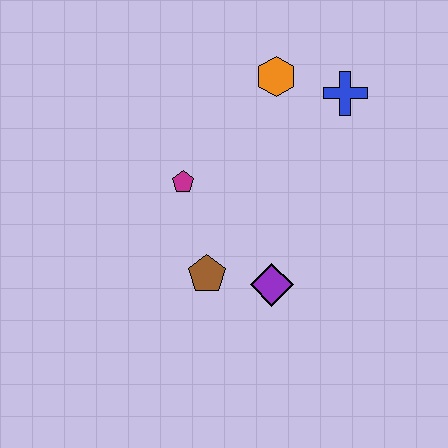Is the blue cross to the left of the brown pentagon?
No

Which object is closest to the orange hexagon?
The blue cross is closest to the orange hexagon.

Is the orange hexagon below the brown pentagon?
No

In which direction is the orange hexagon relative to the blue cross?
The orange hexagon is to the left of the blue cross.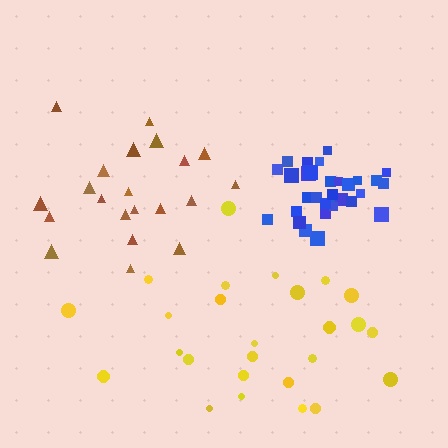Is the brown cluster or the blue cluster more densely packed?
Blue.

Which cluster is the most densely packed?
Blue.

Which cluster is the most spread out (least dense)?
Yellow.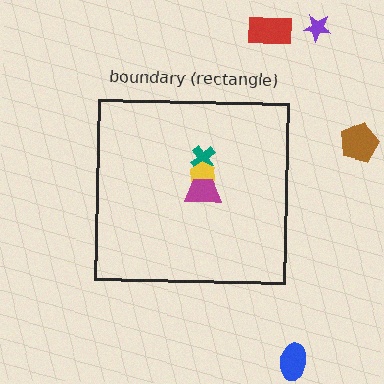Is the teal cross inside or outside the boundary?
Inside.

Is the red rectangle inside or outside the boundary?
Outside.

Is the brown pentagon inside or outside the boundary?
Outside.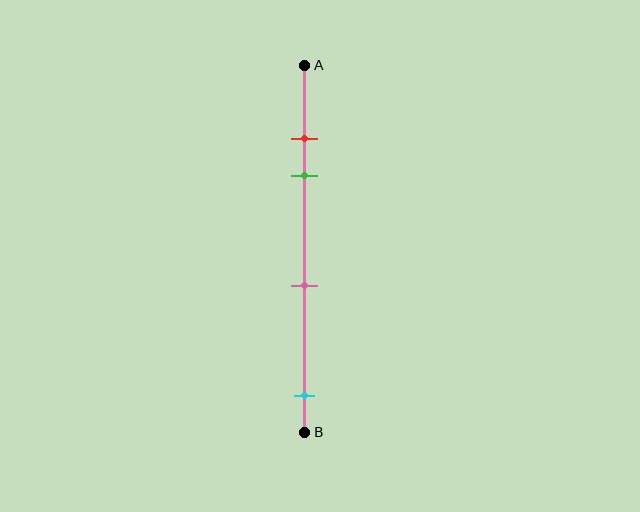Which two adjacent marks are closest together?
The red and green marks are the closest adjacent pair.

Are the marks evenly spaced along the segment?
No, the marks are not evenly spaced.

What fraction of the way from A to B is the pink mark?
The pink mark is approximately 60% (0.6) of the way from A to B.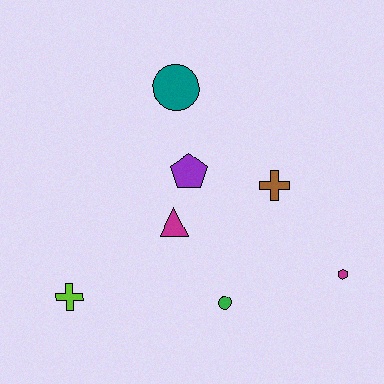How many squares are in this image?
There are no squares.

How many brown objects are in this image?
There is 1 brown object.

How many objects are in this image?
There are 7 objects.